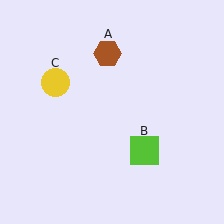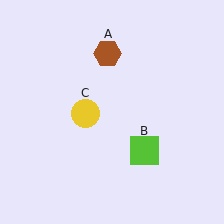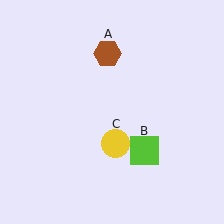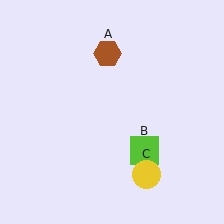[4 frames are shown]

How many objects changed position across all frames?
1 object changed position: yellow circle (object C).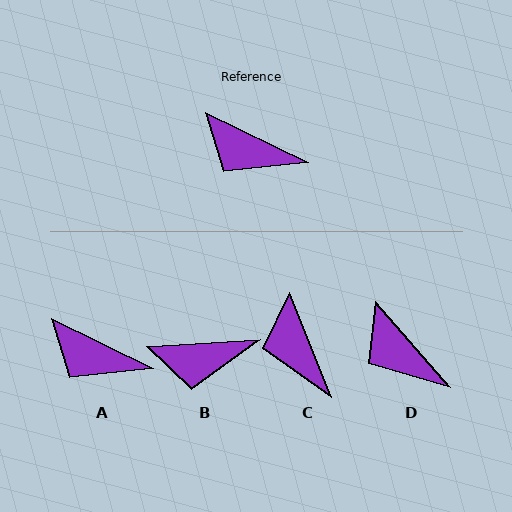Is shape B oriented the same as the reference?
No, it is off by about 29 degrees.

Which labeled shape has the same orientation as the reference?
A.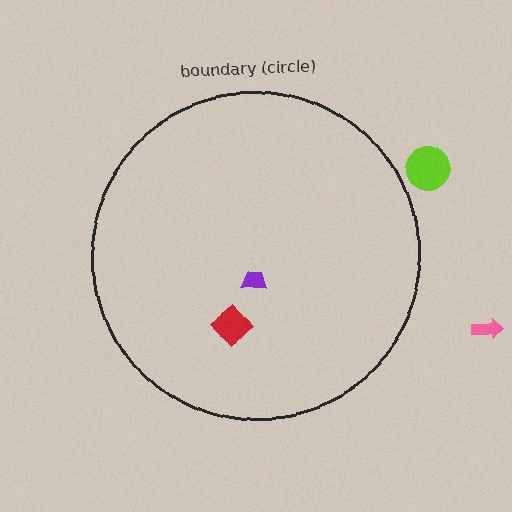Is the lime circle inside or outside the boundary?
Outside.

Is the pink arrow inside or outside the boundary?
Outside.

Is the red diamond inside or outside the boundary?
Inside.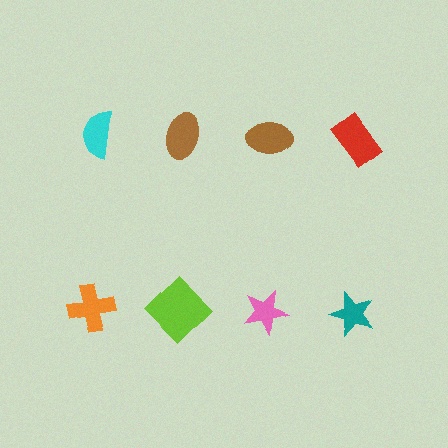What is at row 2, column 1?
An orange cross.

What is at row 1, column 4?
A red rectangle.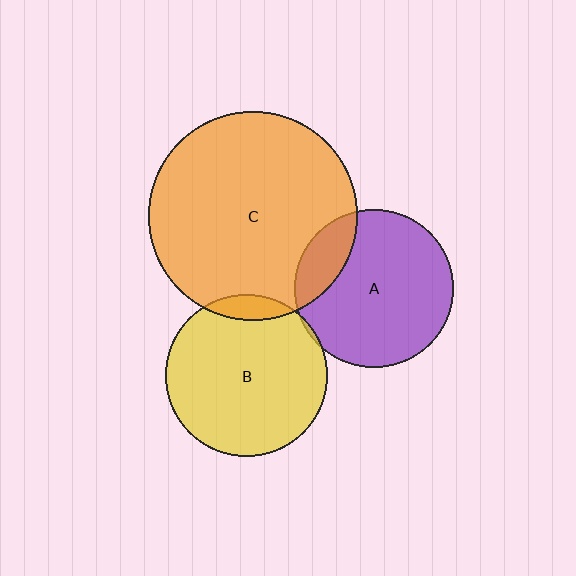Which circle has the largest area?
Circle C (orange).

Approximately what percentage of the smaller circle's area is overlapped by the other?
Approximately 10%.